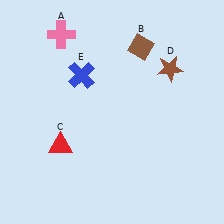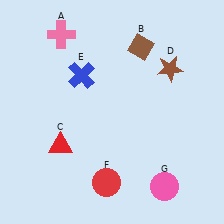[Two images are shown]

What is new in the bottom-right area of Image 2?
A pink circle (G) was added in the bottom-right area of Image 2.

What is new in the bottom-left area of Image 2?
A red circle (F) was added in the bottom-left area of Image 2.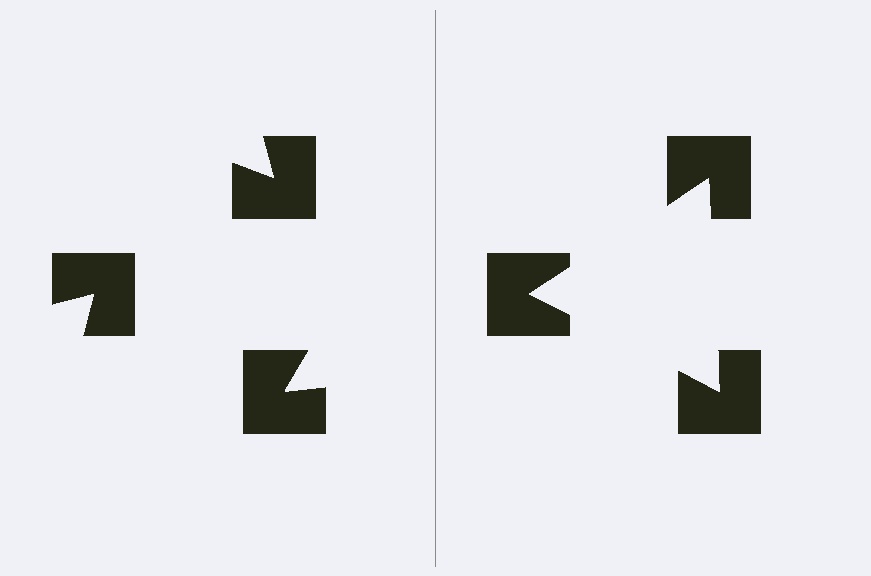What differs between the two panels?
The notched squares are positioned identically on both sides; only the wedge orientations differ. On the right they align to a triangle; on the left they are misaligned.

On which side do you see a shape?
An illusory triangle appears on the right side. On the left side the wedge cuts are rotated, so no coherent shape forms.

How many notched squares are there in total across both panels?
6 — 3 on each side.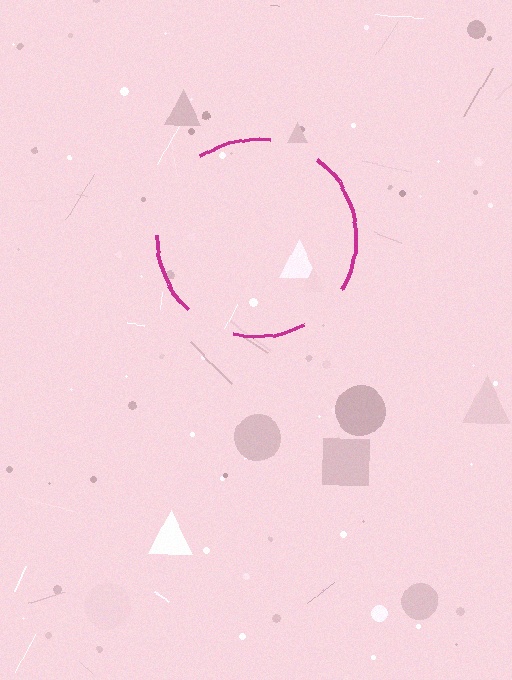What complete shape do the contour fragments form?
The contour fragments form a circle.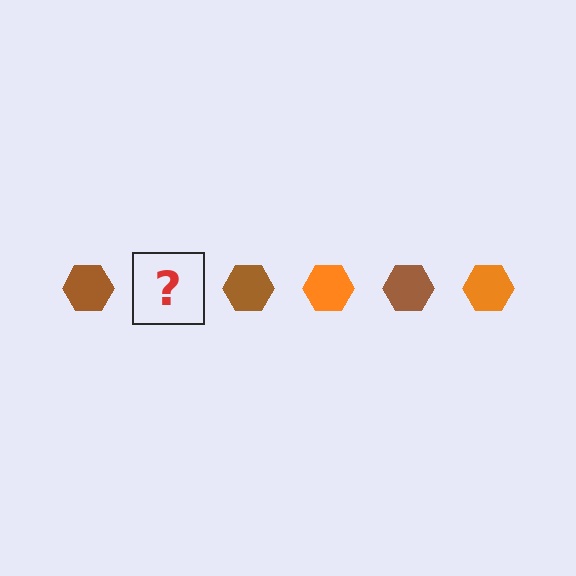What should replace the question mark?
The question mark should be replaced with an orange hexagon.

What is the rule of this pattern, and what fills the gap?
The rule is that the pattern cycles through brown, orange hexagons. The gap should be filled with an orange hexagon.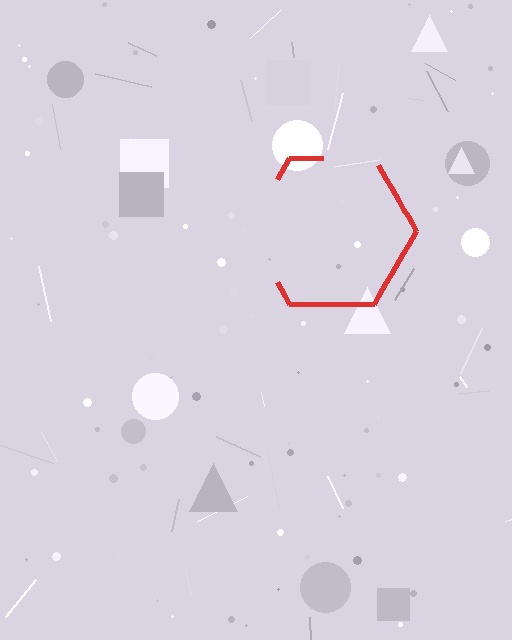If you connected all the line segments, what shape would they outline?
They would outline a hexagon.